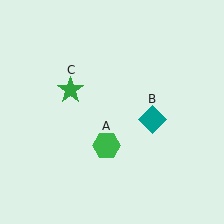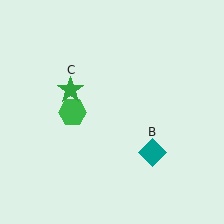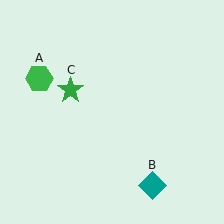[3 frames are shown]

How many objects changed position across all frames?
2 objects changed position: green hexagon (object A), teal diamond (object B).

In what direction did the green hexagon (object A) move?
The green hexagon (object A) moved up and to the left.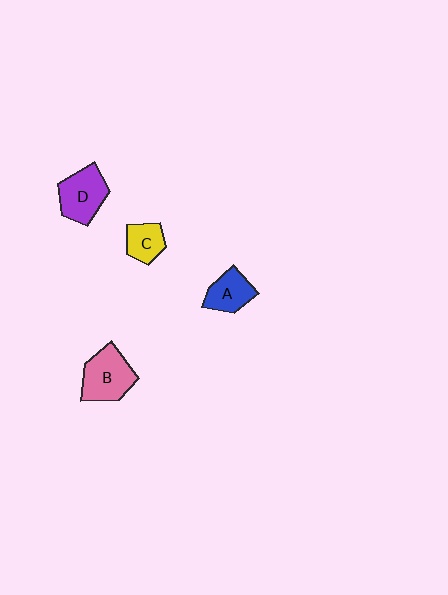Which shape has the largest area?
Shape B (pink).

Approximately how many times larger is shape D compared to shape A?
Approximately 1.3 times.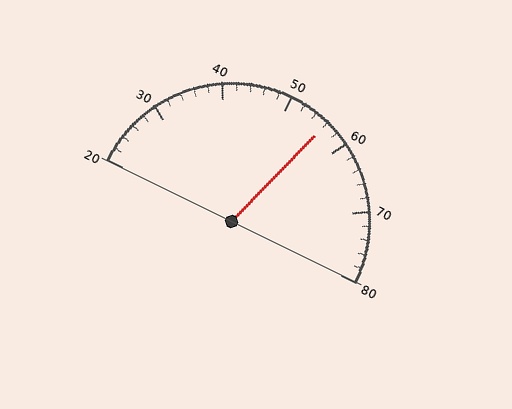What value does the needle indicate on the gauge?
The needle indicates approximately 56.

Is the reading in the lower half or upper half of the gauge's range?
The reading is in the upper half of the range (20 to 80).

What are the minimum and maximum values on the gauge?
The gauge ranges from 20 to 80.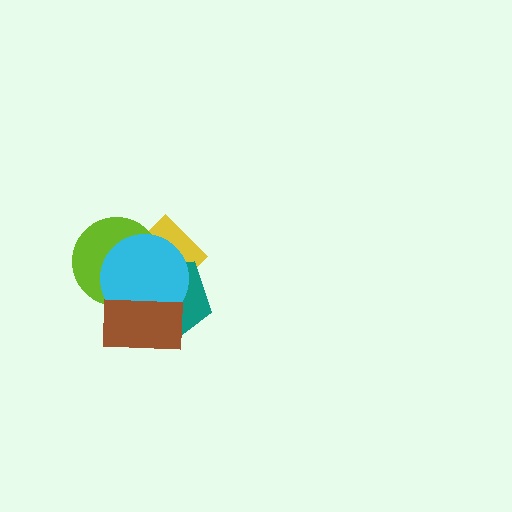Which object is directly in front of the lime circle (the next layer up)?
The cyan circle is directly in front of the lime circle.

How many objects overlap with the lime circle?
4 objects overlap with the lime circle.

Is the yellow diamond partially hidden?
Yes, it is partially covered by another shape.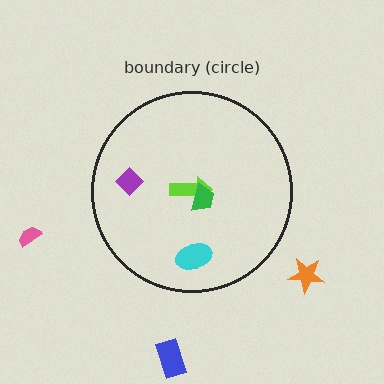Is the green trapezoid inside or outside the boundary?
Inside.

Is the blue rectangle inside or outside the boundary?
Outside.